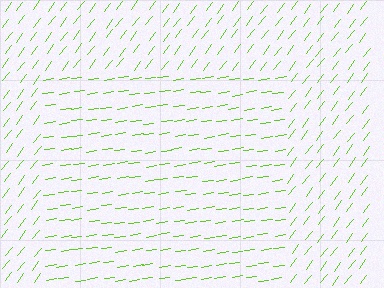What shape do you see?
I see a rectangle.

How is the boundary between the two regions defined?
The boundary is defined purely by a change in line orientation (approximately 45 degrees difference). All lines are the same color and thickness.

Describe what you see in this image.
The image is filled with small lime line segments. A rectangle region in the image has lines oriented differently from the surrounding lines, creating a visible texture boundary.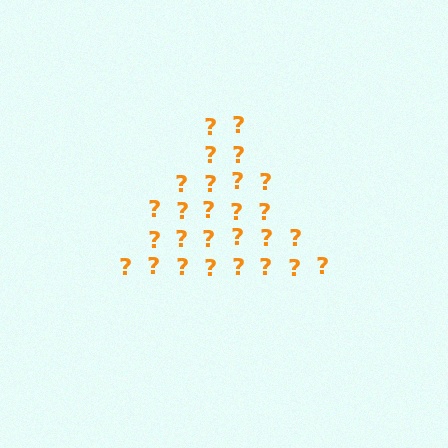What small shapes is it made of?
It is made of small question marks.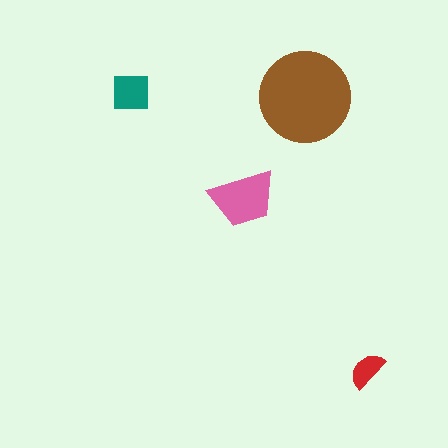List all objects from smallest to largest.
The red semicircle, the teal square, the pink trapezoid, the brown circle.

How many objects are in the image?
There are 4 objects in the image.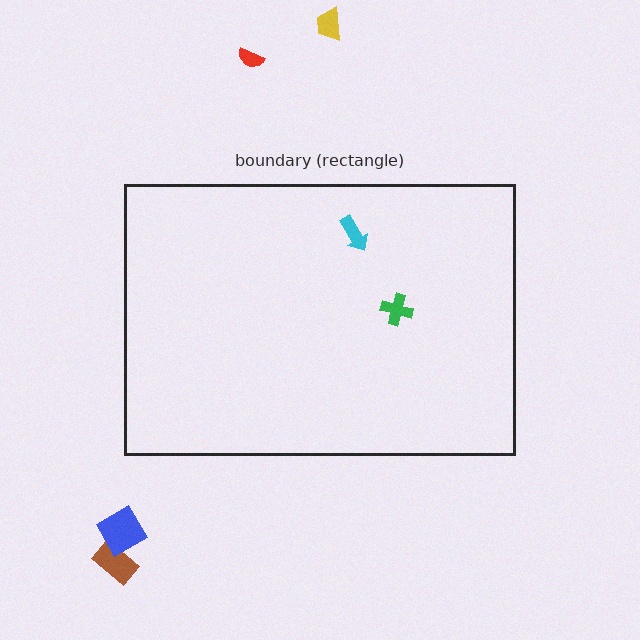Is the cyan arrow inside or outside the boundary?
Inside.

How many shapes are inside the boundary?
2 inside, 4 outside.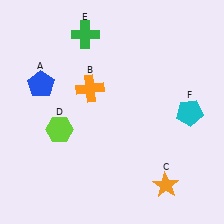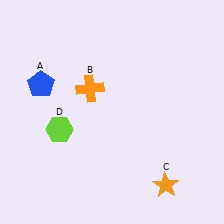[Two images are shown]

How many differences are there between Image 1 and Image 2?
There are 2 differences between the two images.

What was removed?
The cyan pentagon (F), the green cross (E) were removed in Image 2.